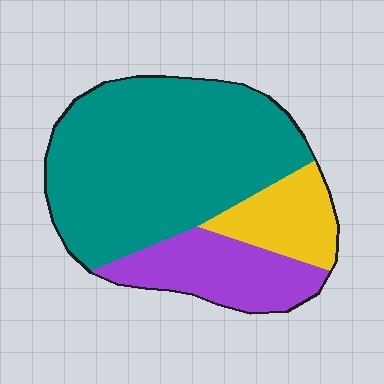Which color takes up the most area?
Teal, at roughly 65%.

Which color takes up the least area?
Yellow, at roughly 15%.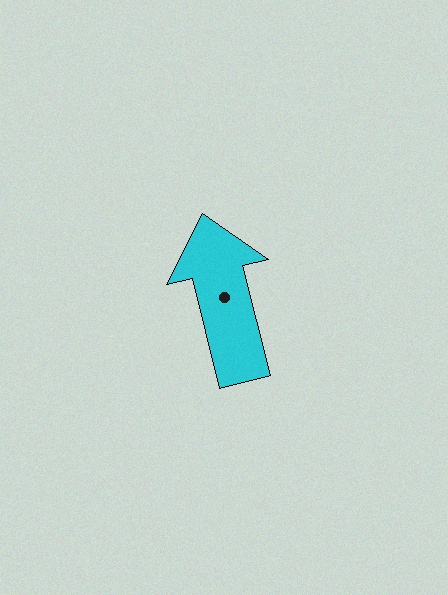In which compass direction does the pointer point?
North.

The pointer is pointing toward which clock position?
Roughly 12 o'clock.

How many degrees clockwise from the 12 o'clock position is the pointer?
Approximately 346 degrees.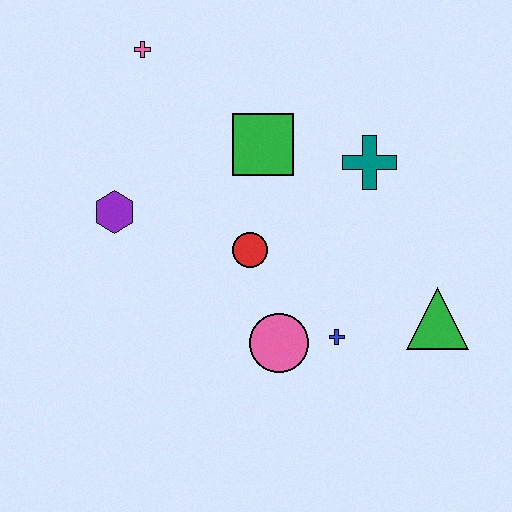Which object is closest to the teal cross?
The green square is closest to the teal cross.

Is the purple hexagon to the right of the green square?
No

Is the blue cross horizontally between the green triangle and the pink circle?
Yes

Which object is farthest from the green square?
The green triangle is farthest from the green square.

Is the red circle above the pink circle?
Yes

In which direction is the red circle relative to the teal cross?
The red circle is to the left of the teal cross.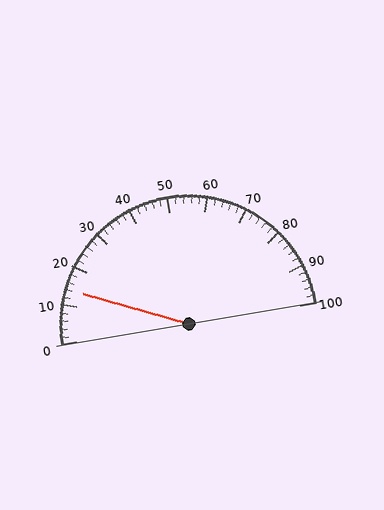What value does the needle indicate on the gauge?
The needle indicates approximately 14.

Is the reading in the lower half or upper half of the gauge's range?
The reading is in the lower half of the range (0 to 100).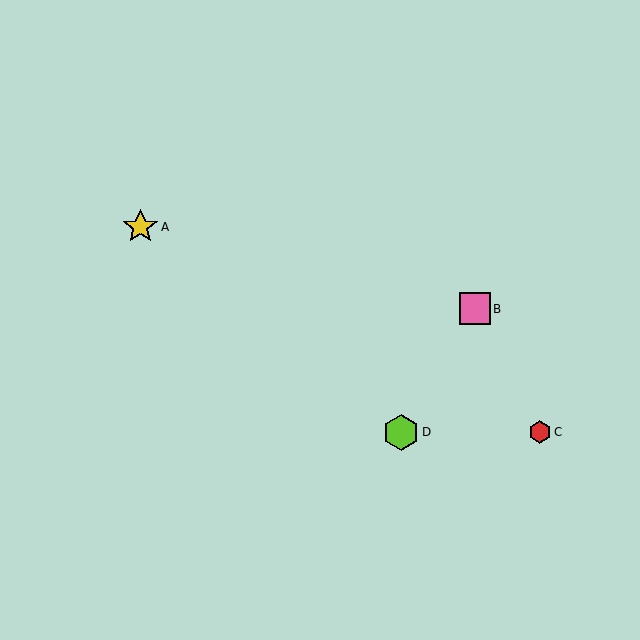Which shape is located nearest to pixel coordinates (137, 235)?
The yellow star (labeled A) at (140, 227) is nearest to that location.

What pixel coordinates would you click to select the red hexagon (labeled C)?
Click at (540, 432) to select the red hexagon C.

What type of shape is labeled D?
Shape D is a lime hexagon.